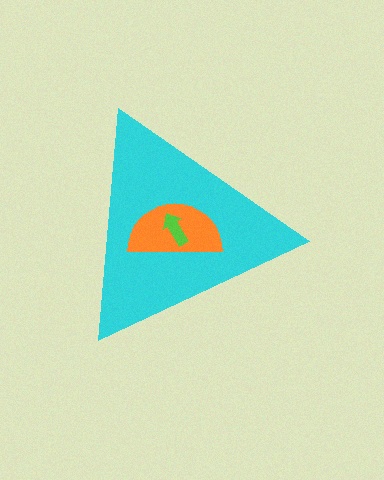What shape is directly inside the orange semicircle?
The lime arrow.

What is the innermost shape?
The lime arrow.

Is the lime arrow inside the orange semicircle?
Yes.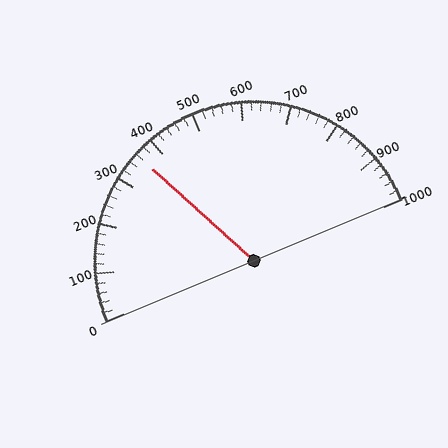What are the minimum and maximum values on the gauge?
The gauge ranges from 0 to 1000.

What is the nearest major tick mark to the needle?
The nearest major tick mark is 400.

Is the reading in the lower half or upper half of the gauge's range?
The reading is in the lower half of the range (0 to 1000).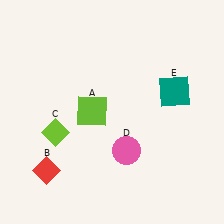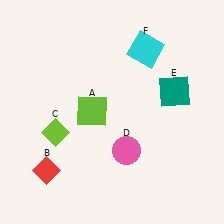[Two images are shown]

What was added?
A cyan square (F) was added in Image 2.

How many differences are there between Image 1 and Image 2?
There is 1 difference between the two images.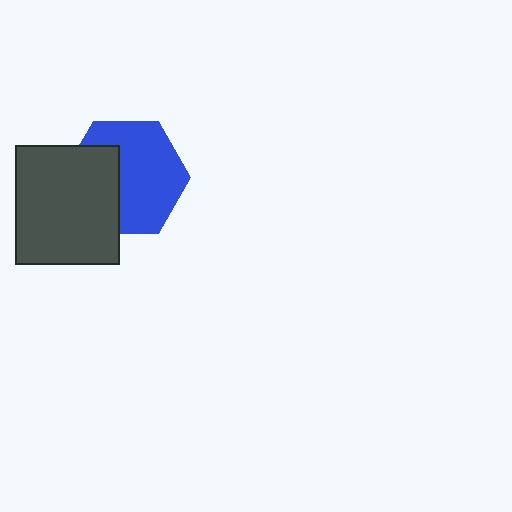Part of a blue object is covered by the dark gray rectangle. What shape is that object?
It is a hexagon.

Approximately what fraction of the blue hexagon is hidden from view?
Roughly 36% of the blue hexagon is hidden behind the dark gray rectangle.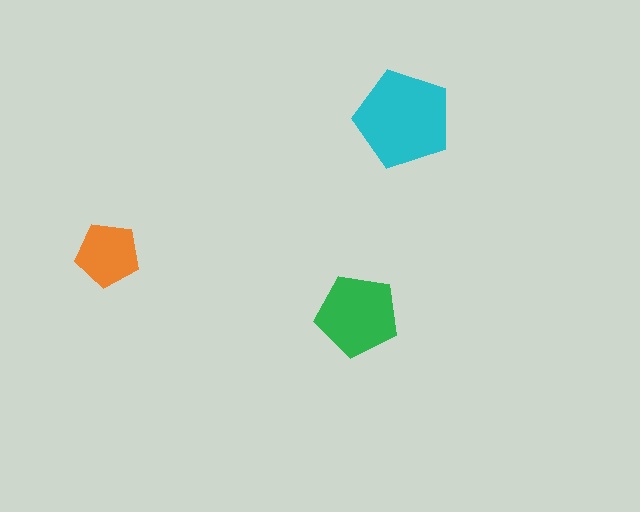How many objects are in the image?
There are 3 objects in the image.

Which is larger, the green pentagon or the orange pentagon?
The green one.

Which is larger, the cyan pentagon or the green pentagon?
The cyan one.